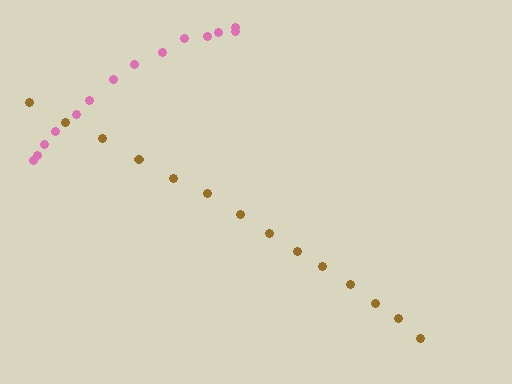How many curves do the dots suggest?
There are 2 distinct paths.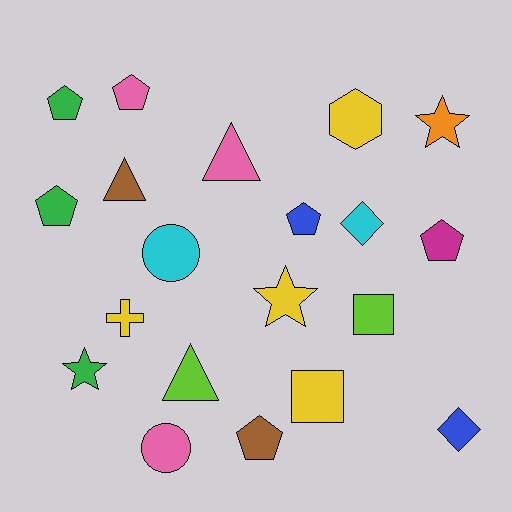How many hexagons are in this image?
There is 1 hexagon.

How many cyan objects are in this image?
There are 2 cyan objects.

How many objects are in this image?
There are 20 objects.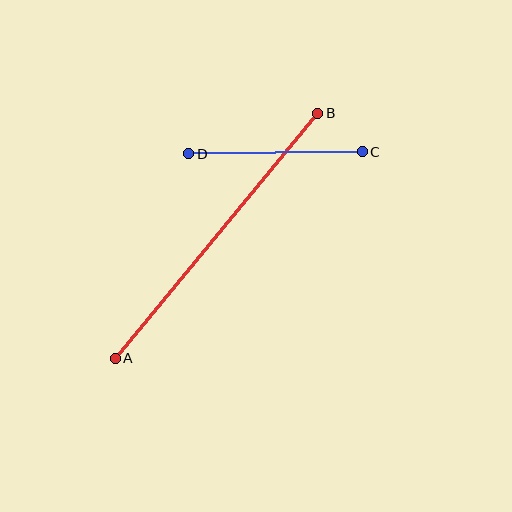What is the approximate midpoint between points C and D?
The midpoint is at approximately (275, 153) pixels.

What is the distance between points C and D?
The distance is approximately 173 pixels.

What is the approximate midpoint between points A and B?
The midpoint is at approximately (216, 236) pixels.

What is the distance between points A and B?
The distance is approximately 317 pixels.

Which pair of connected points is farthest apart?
Points A and B are farthest apart.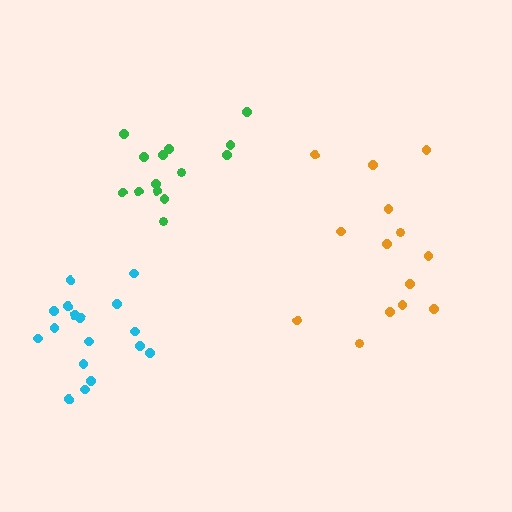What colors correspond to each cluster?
The clusters are colored: orange, cyan, green.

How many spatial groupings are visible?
There are 3 spatial groupings.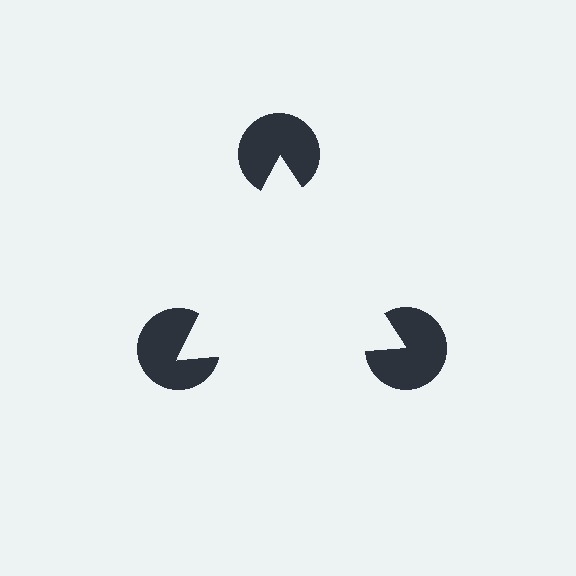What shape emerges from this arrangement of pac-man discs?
An illusory triangle — its edges are inferred from the aligned wedge cuts in the pac-man discs, not physically drawn.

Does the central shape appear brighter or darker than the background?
It typically appears slightly brighter than the background, even though no actual brightness change is drawn.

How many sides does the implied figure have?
3 sides.